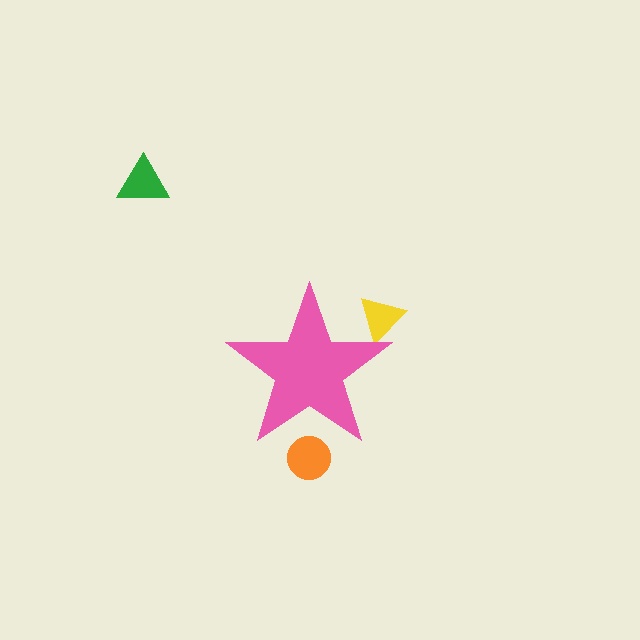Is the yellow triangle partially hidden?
Yes, the yellow triangle is partially hidden behind the pink star.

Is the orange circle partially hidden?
Yes, the orange circle is partially hidden behind the pink star.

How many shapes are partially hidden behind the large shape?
2 shapes are partially hidden.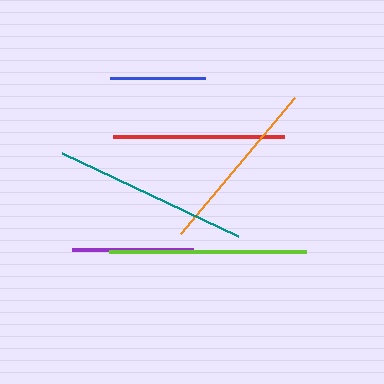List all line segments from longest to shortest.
From longest to shortest: lime, teal, orange, red, purple, blue.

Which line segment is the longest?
The lime line is the longest at approximately 197 pixels.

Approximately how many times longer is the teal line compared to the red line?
The teal line is approximately 1.1 times the length of the red line.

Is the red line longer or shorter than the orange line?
The orange line is longer than the red line.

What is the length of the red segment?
The red segment is approximately 171 pixels long.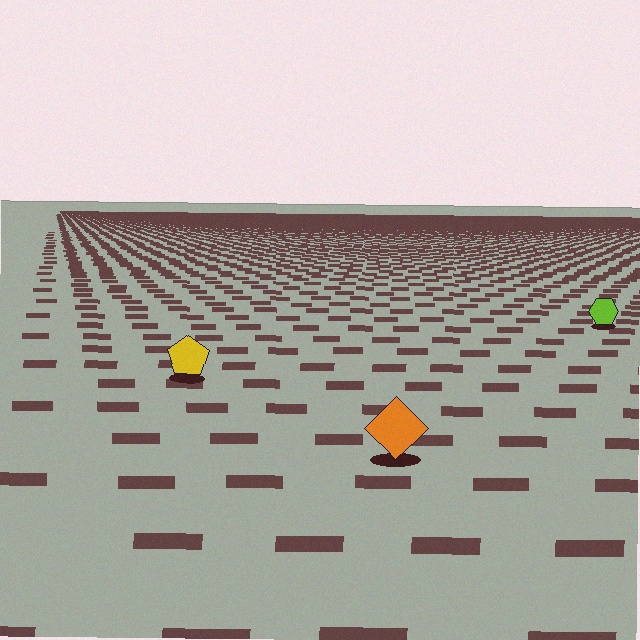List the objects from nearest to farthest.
From nearest to farthest: the orange diamond, the yellow pentagon, the lime hexagon.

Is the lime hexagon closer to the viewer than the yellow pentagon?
No. The yellow pentagon is closer — you can tell from the texture gradient: the ground texture is coarser near it.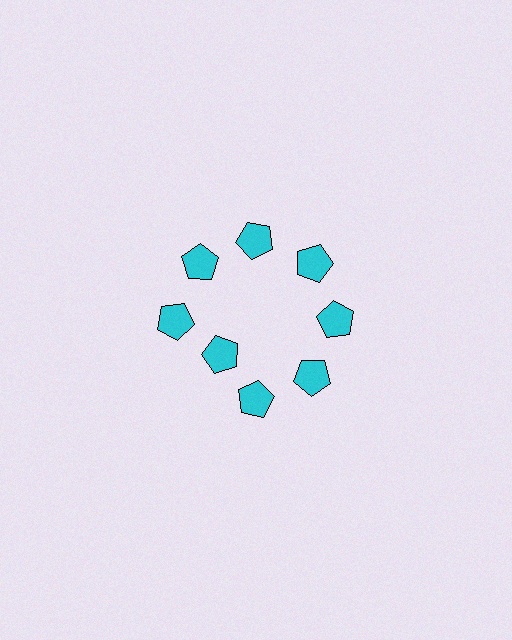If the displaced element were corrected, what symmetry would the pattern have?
It would have 8-fold rotational symmetry — the pattern would map onto itself every 45 degrees.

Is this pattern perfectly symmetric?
No. The 8 cyan pentagons are arranged in a ring, but one element near the 8 o'clock position is pulled inward toward the center, breaking the 8-fold rotational symmetry.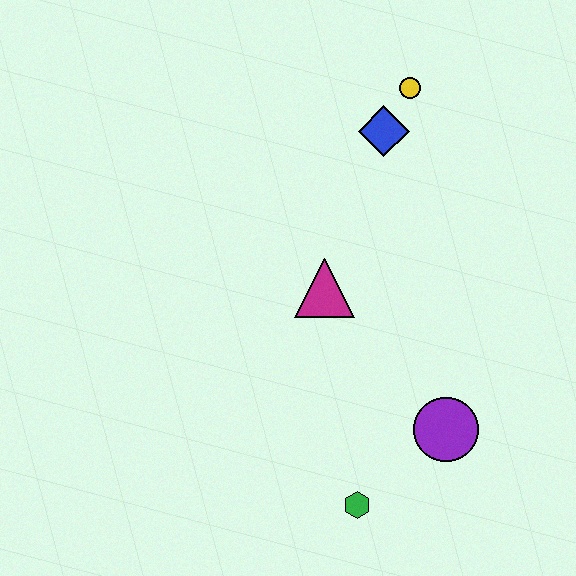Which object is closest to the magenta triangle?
The blue diamond is closest to the magenta triangle.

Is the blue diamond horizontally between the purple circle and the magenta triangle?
Yes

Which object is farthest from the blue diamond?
The green hexagon is farthest from the blue diamond.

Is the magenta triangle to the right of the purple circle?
No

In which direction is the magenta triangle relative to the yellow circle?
The magenta triangle is below the yellow circle.